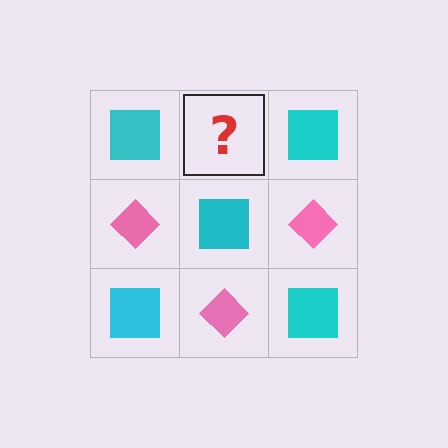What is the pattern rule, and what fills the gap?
The rule is that it alternates cyan square and pink diamond in a checkerboard pattern. The gap should be filled with a pink diamond.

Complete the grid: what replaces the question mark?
The question mark should be replaced with a pink diamond.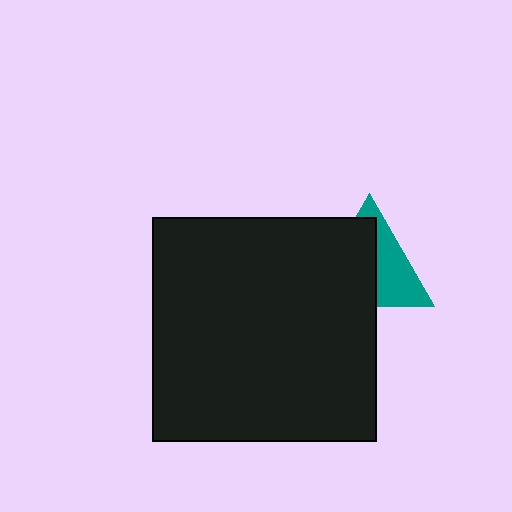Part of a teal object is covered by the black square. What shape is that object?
It is a triangle.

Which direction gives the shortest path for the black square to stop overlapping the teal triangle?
Moving left gives the shortest separation.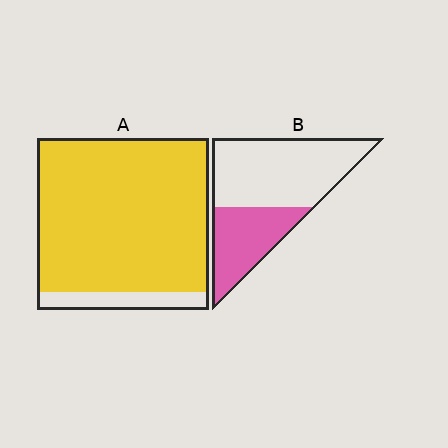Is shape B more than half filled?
No.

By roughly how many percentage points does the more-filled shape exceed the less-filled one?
By roughly 55 percentage points (A over B).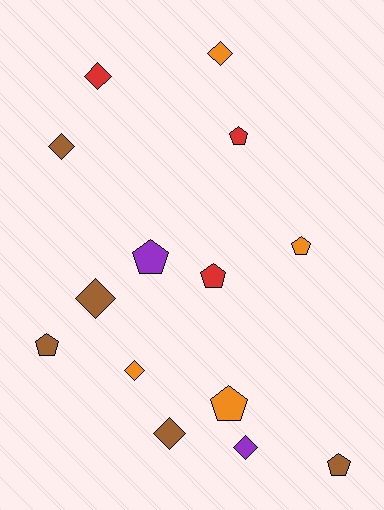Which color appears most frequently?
Brown, with 5 objects.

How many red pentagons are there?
There are 2 red pentagons.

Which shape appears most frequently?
Pentagon, with 7 objects.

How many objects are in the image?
There are 14 objects.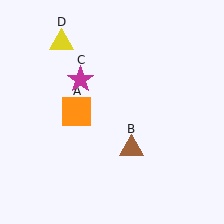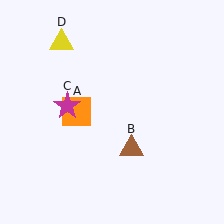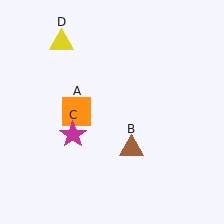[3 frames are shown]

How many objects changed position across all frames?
1 object changed position: magenta star (object C).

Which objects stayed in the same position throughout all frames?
Orange square (object A) and brown triangle (object B) and yellow triangle (object D) remained stationary.